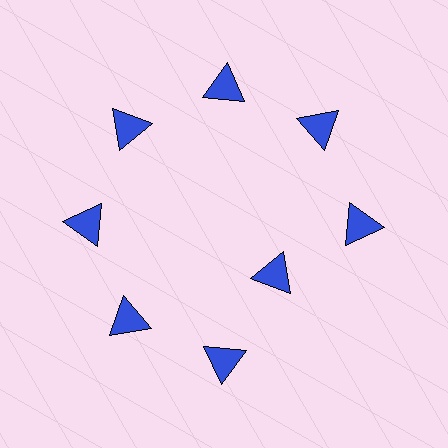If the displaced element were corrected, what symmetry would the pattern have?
It would have 8-fold rotational symmetry — the pattern would map onto itself every 45 degrees.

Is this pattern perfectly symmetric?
No. The 8 blue triangles are arranged in a ring, but one element near the 4 o'clock position is pulled inward toward the center, breaking the 8-fold rotational symmetry.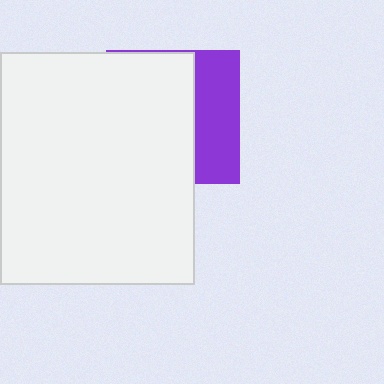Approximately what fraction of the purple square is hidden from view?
Roughly 66% of the purple square is hidden behind the white rectangle.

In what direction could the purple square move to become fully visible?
The purple square could move right. That would shift it out from behind the white rectangle entirely.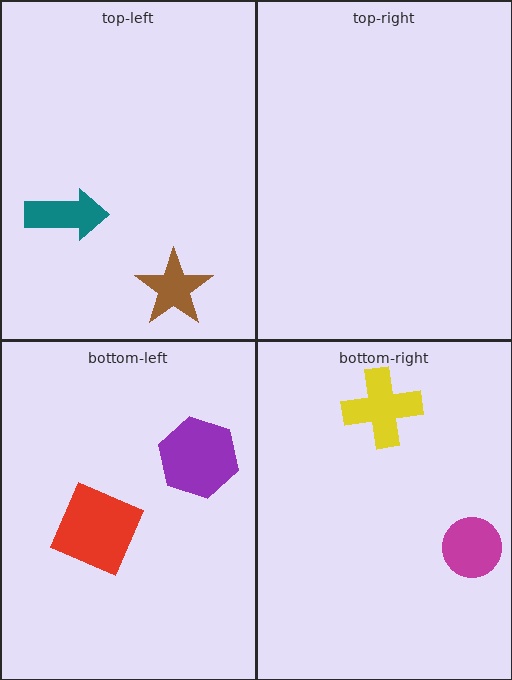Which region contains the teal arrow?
The top-left region.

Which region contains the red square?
The bottom-left region.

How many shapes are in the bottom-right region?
2.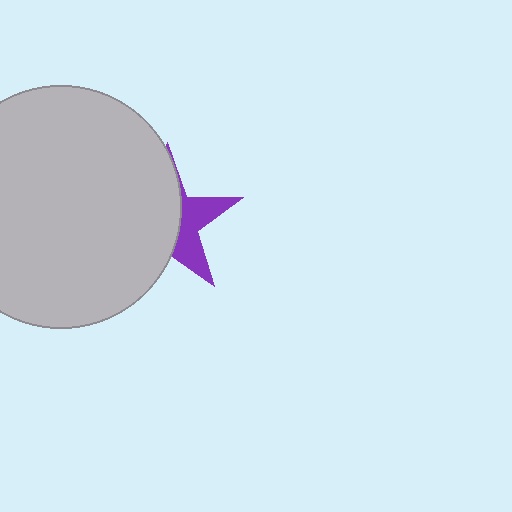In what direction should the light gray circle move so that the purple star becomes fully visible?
The light gray circle should move left. That is the shortest direction to clear the overlap and leave the purple star fully visible.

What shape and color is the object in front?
The object in front is a light gray circle.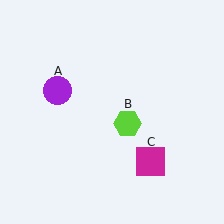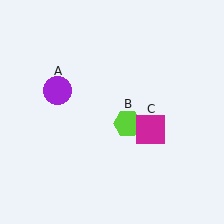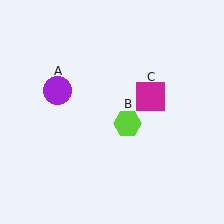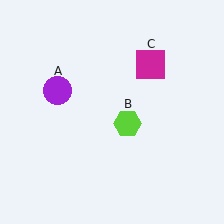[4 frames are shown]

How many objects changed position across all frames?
1 object changed position: magenta square (object C).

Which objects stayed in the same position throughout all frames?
Purple circle (object A) and lime hexagon (object B) remained stationary.